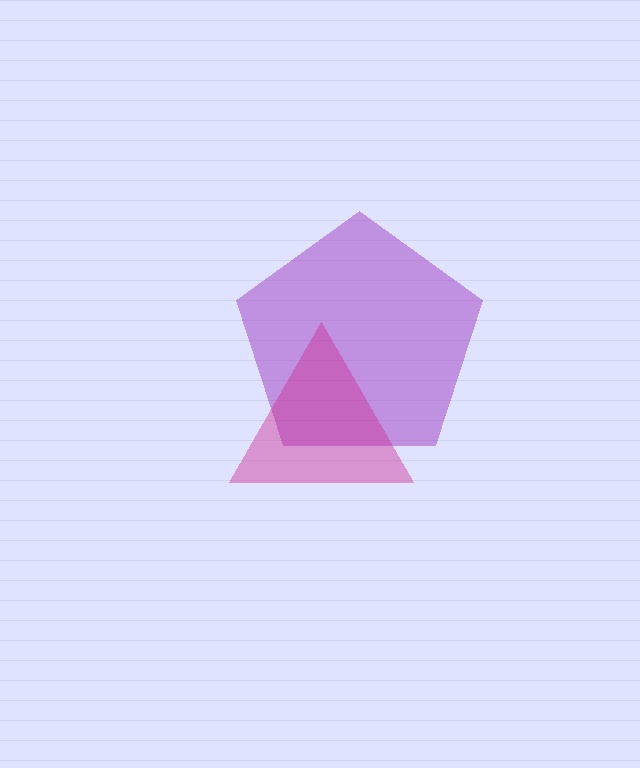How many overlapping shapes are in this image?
There are 2 overlapping shapes in the image.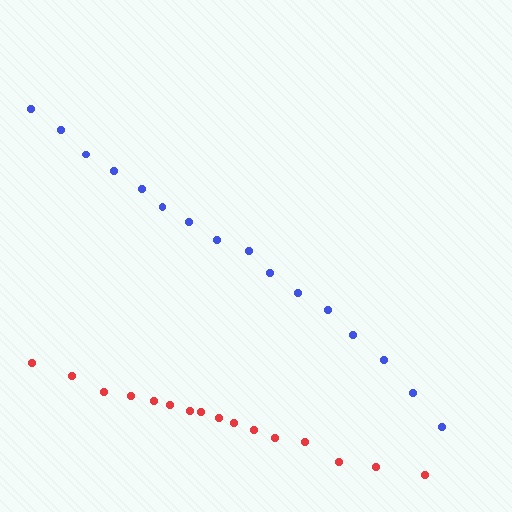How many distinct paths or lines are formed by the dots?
There are 2 distinct paths.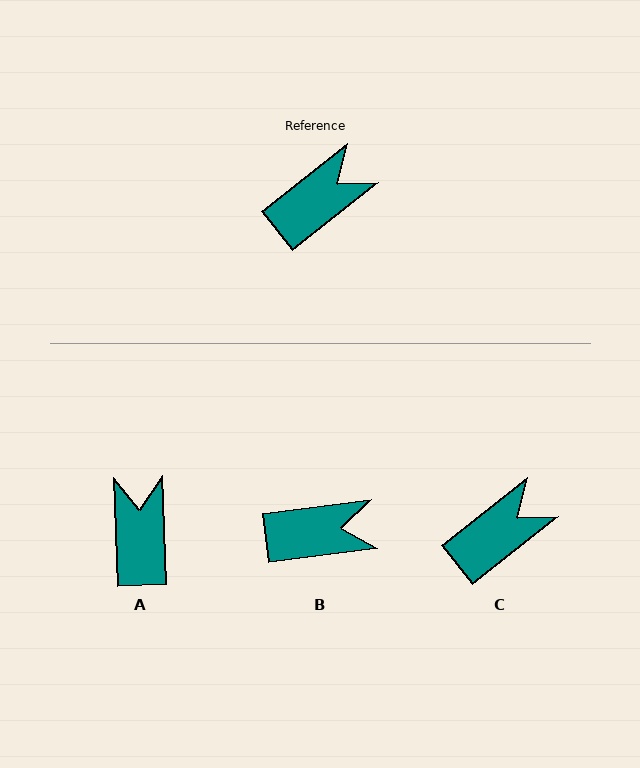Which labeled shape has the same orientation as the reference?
C.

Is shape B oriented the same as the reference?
No, it is off by about 31 degrees.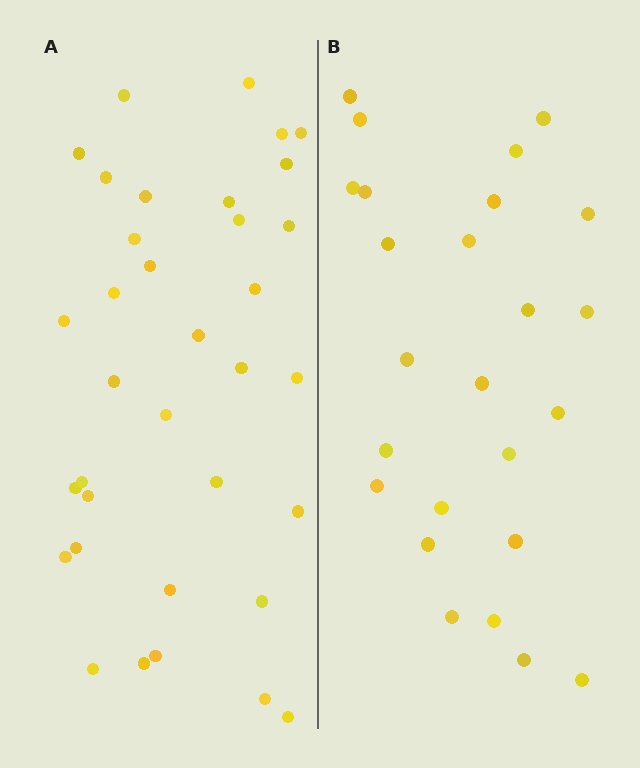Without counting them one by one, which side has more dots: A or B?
Region A (the left region) has more dots.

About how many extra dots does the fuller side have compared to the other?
Region A has roughly 10 or so more dots than region B.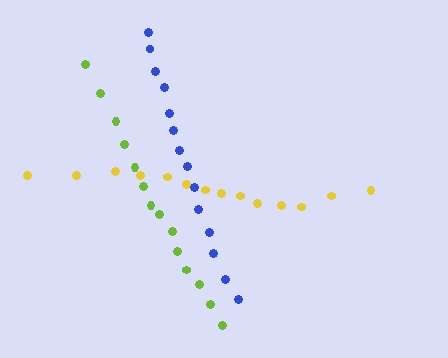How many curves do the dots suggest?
There are 3 distinct paths.